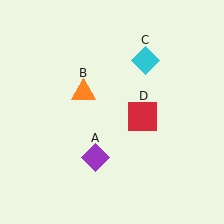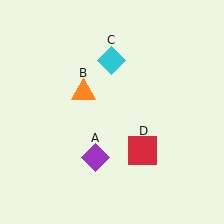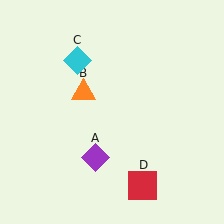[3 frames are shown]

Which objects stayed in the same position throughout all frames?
Purple diamond (object A) and orange triangle (object B) remained stationary.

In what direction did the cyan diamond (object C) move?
The cyan diamond (object C) moved left.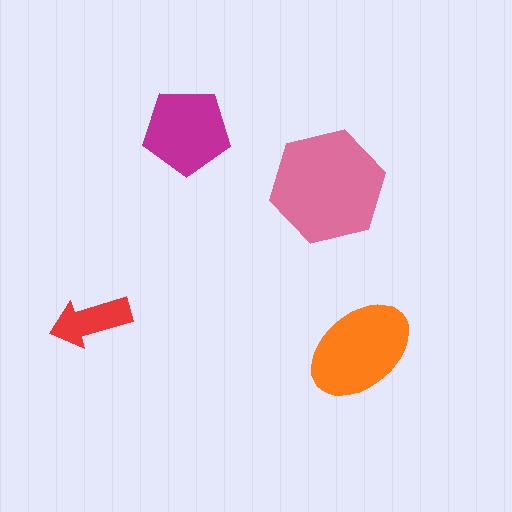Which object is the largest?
The pink hexagon.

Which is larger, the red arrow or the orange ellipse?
The orange ellipse.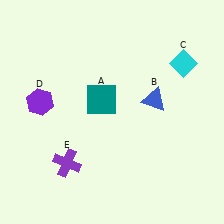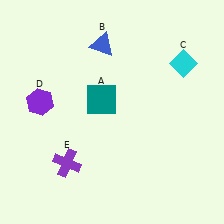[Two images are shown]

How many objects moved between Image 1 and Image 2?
1 object moved between the two images.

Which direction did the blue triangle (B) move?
The blue triangle (B) moved up.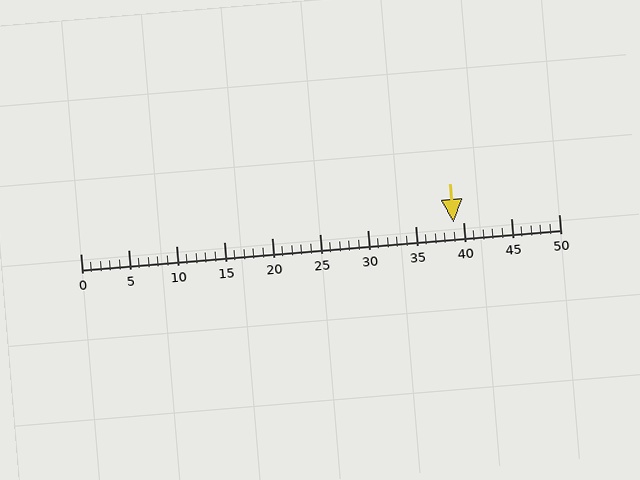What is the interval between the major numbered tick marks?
The major tick marks are spaced 5 units apart.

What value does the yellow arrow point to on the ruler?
The yellow arrow points to approximately 39.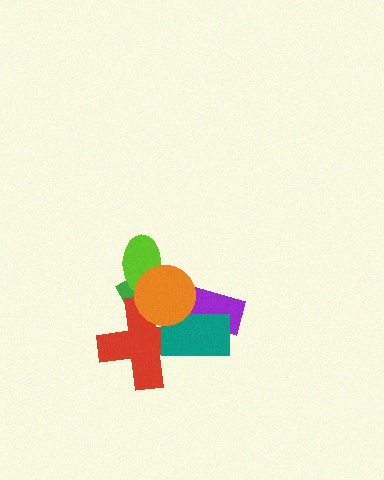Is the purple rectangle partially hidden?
Yes, it is partially covered by another shape.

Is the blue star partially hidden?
Yes, it is partially covered by another shape.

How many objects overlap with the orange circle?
6 objects overlap with the orange circle.